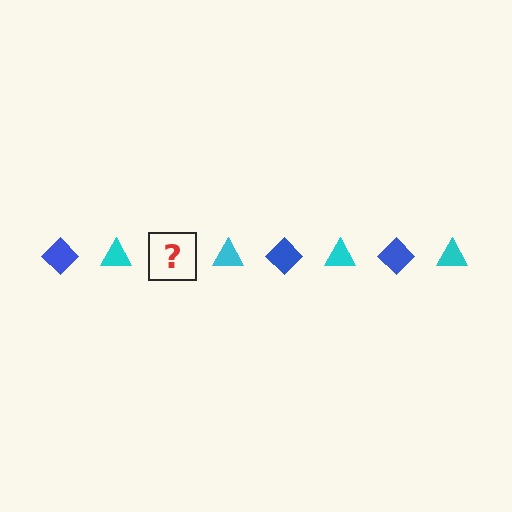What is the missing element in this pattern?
The missing element is a blue diamond.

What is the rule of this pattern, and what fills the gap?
The rule is that the pattern alternates between blue diamond and cyan triangle. The gap should be filled with a blue diamond.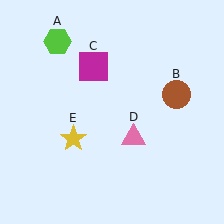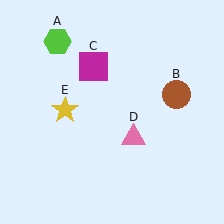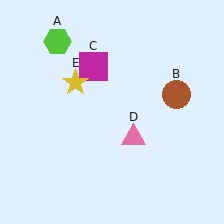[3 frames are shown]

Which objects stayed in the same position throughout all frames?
Lime hexagon (object A) and brown circle (object B) and magenta square (object C) and pink triangle (object D) remained stationary.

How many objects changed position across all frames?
1 object changed position: yellow star (object E).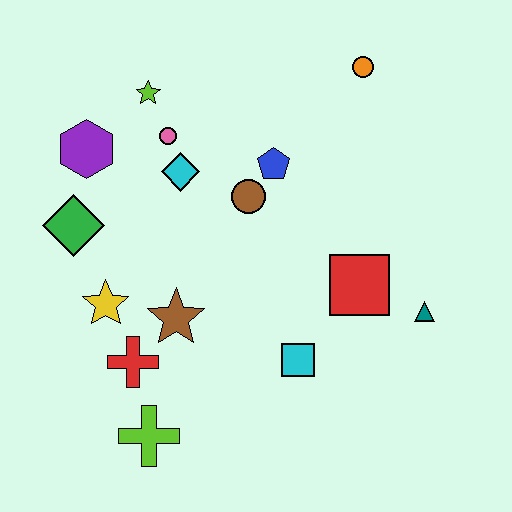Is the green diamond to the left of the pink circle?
Yes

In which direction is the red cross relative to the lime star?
The red cross is below the lime star.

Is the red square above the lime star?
No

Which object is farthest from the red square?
The purple hexagon is farthest from the red square.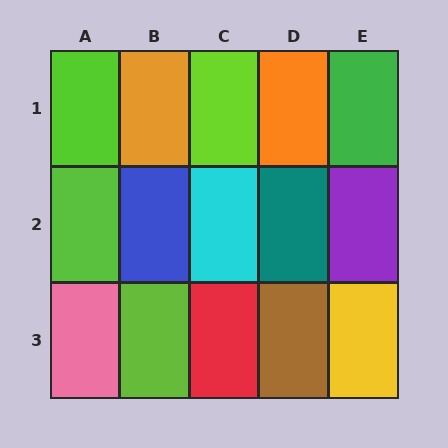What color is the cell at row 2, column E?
Purple.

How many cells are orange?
2 cells are orange.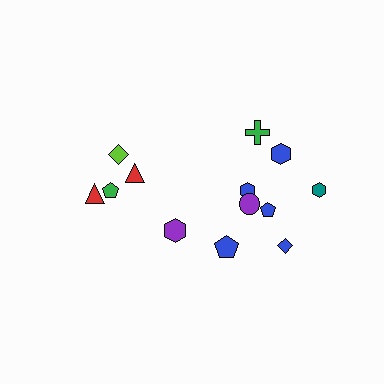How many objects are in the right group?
There are 8 objects.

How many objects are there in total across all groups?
There are 13 objects.